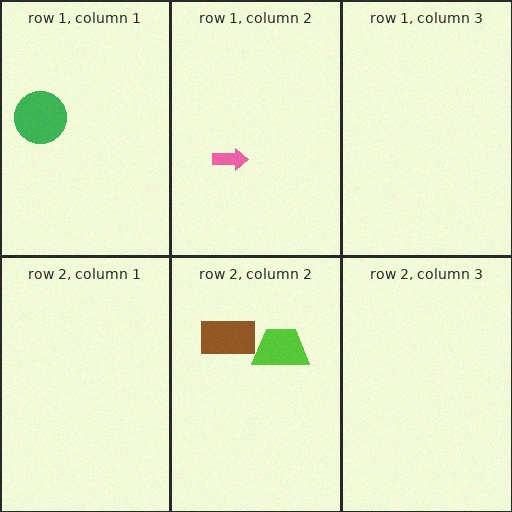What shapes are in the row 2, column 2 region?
The brown rectangle, the lime trapezoid.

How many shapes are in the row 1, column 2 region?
1.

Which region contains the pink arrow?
The row 1, column 2 region.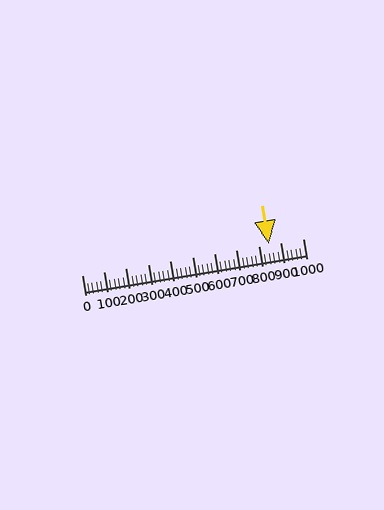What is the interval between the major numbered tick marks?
The major tick marks are spaced 100 units apart.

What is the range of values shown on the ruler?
The ruler shows values from 0 to 1000.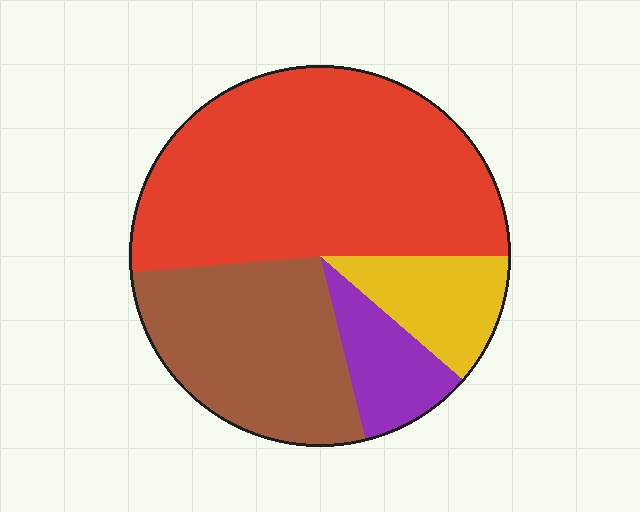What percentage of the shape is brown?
Brown takes up between a quarter and a half of the shape.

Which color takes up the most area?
Red, at roughly 50%.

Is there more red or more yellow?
Red.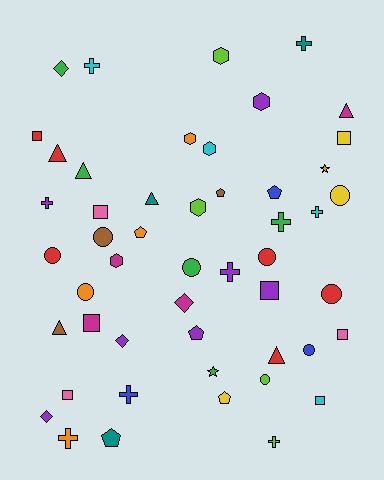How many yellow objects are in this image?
There are 3 yellow objects.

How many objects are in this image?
There are 50 objects.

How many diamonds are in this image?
There are 4 diamonds.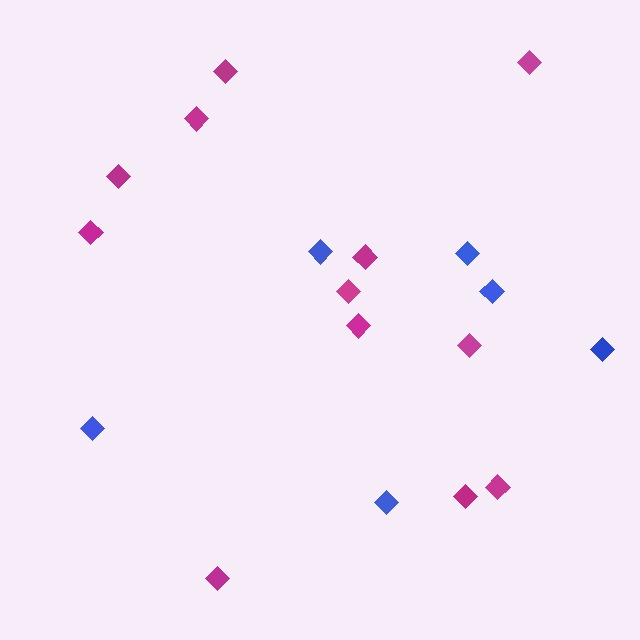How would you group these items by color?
There are 2 groups: one group of magenta diamonds (12) and one group of blue diamonds (6).